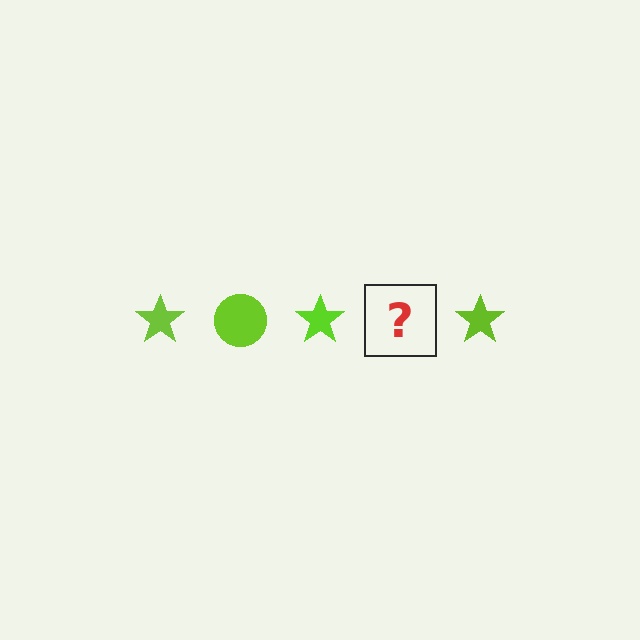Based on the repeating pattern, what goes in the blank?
The blank should be a lime circle.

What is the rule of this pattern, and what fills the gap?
The rule is that the pattern cycles through star, circle shapes in lime. The gap should be filled with a lime circle.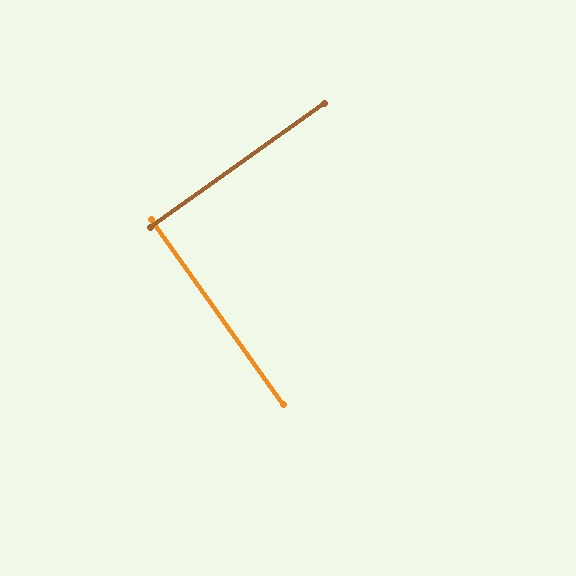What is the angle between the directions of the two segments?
Approximately 90 degrees.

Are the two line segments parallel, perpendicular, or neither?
Perpendicular — they meet at approximately 90°.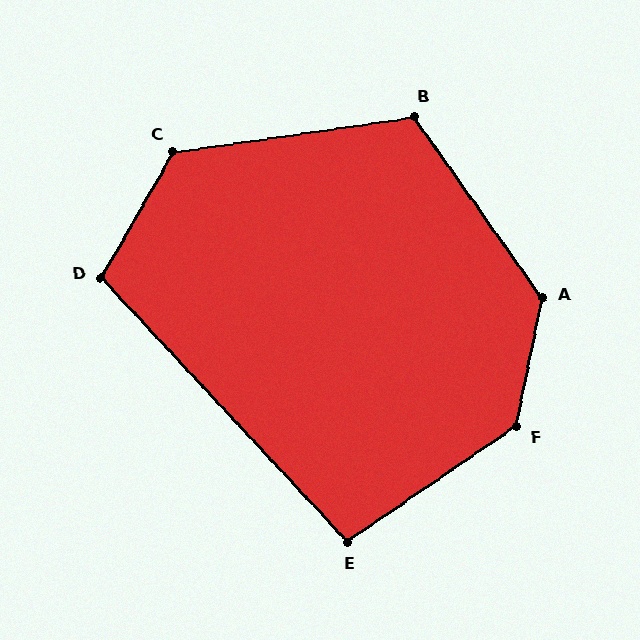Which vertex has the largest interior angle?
F, at approximately 136 degrees.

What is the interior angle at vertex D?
Approximately 107 degrees (obtuse).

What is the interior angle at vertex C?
Approximately 128 degrees (obtuse).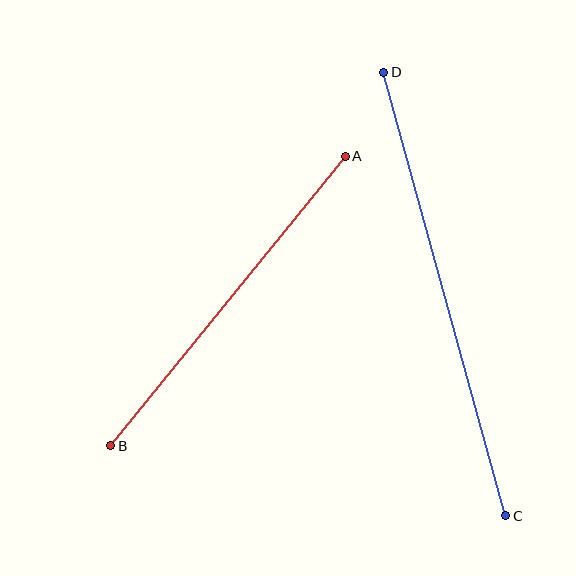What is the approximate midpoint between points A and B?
The midpoint is at approximately (228, 301) pixels.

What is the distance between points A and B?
The distance is approximately 372 pixels.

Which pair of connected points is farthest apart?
Points C and D are farthest apart.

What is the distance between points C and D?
The distance is approximately 460 pixels.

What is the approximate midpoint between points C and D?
The midpoint is at approximately (445, 294) pixels.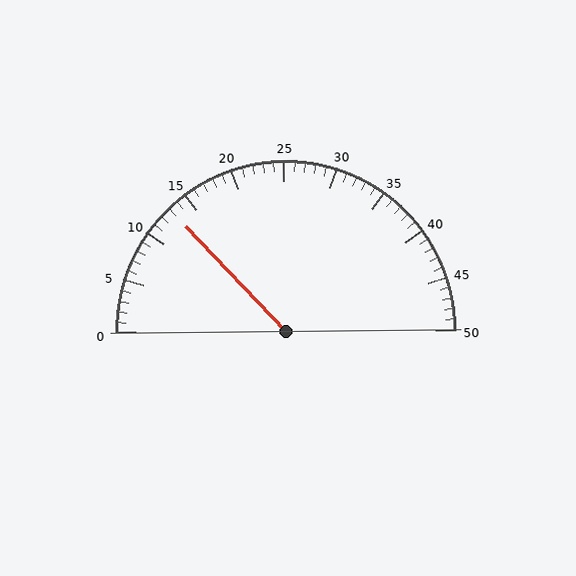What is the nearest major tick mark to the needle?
The nearest major tick mark is 15.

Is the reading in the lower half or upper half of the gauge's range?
The reading is in the lower half of the range (0 to 50).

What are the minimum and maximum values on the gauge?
The gauge ranges from 0 to 50.